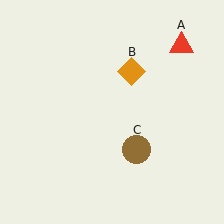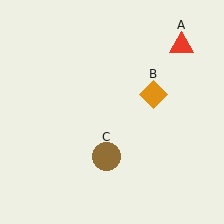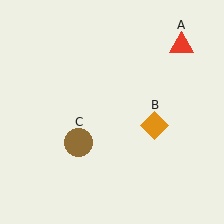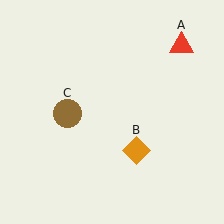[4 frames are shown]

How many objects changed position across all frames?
2 objects changed position: orange diamond (object B), brown circle (object C).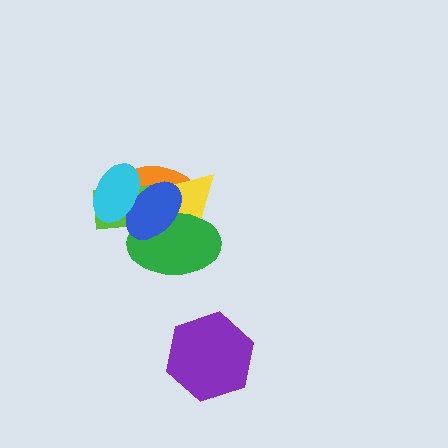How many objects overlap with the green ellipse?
4 objects overlap with the green ellipse.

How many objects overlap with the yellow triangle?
4 objects overlap with the yellow triangle.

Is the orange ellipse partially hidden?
Yes, it is partially covered by another shape.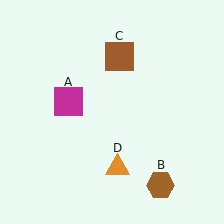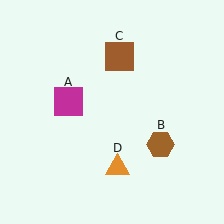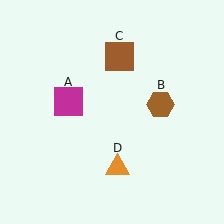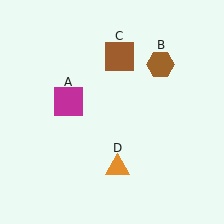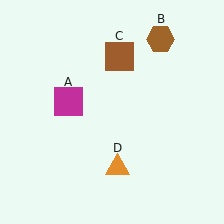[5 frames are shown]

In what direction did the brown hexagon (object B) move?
The brown hexagon (object B) moved up.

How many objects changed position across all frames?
1 object changed position: brown hexagon (object B).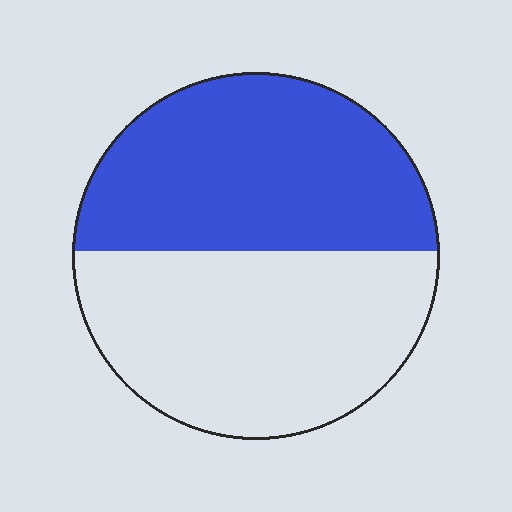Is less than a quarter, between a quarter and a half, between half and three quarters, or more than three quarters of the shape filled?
Between a quarter and a half.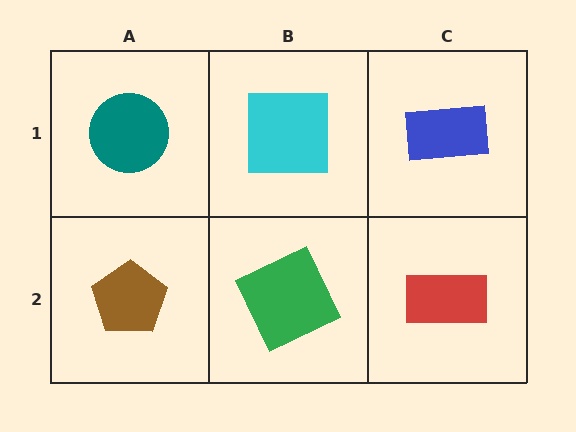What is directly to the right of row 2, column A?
A green square.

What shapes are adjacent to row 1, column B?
A green square (row 2, column B), a teal circle (row 1, column A), a blue rectangle (row 1, column C).